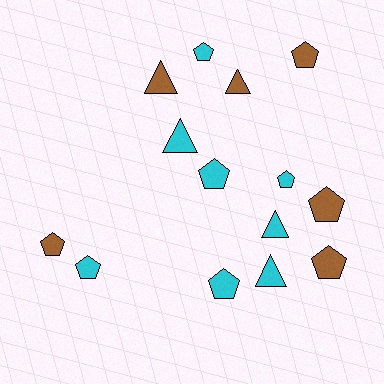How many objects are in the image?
There are 14 objects.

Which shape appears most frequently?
Pentagon, with 9 objects.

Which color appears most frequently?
Cyan, with 8 objects.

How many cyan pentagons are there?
There are 5 cyan pentagons.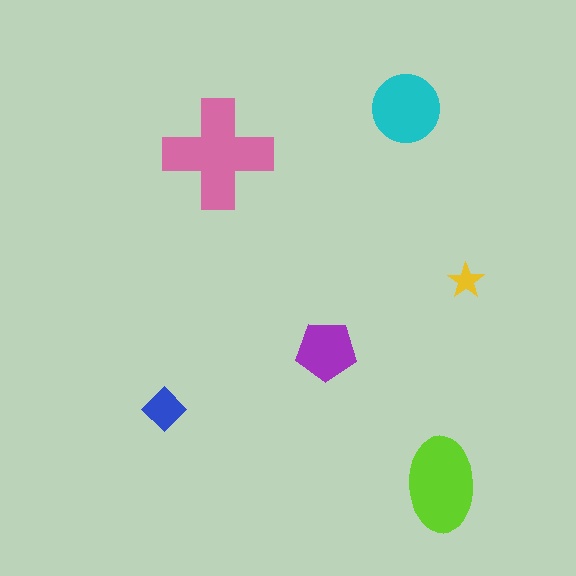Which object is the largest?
The pink cross.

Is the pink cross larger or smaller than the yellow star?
Larger.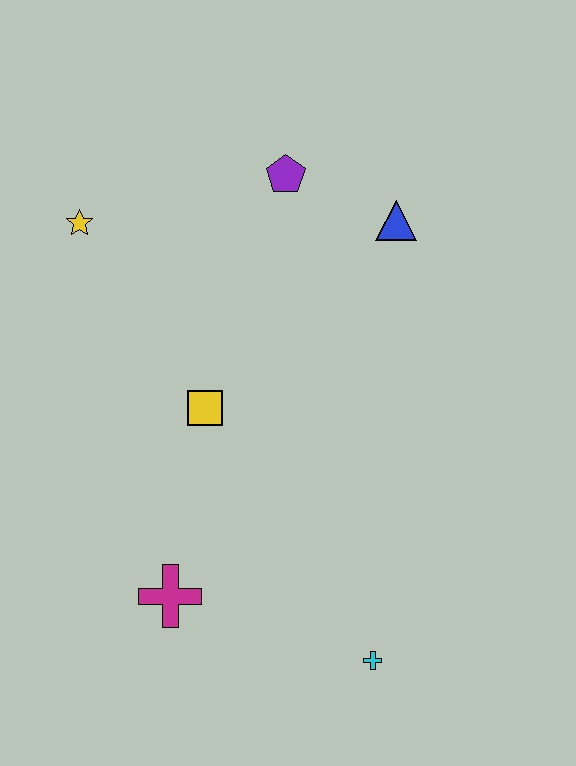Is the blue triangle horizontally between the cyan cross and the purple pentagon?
No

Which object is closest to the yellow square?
The magenta cross is closest to the yellow square.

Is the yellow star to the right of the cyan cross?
No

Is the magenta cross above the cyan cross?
Yes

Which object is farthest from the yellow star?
The cyan cross is farthest from the yellow star.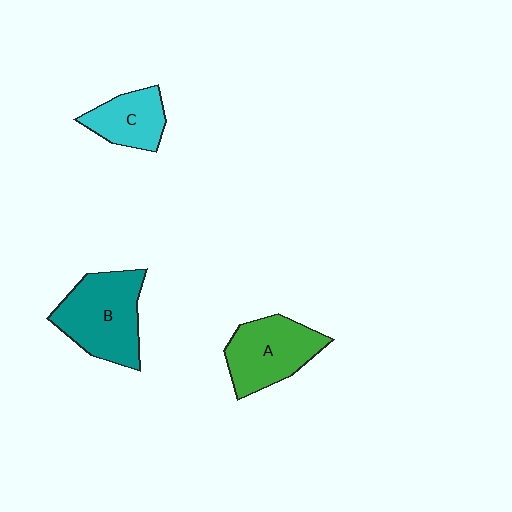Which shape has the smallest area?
Shape C (cyan).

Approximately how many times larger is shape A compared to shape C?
Approximately 1.4 times.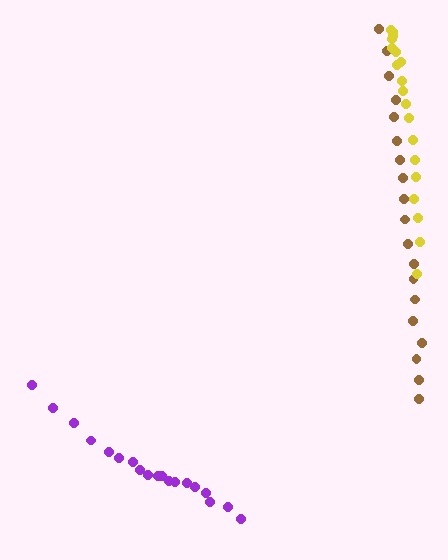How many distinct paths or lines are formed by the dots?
There are 3 distinct paths.